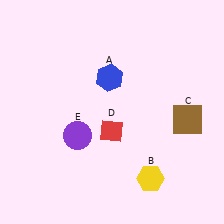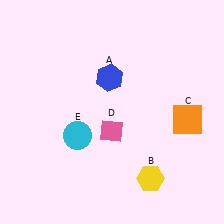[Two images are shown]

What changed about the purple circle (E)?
In Image 1, E is purple. In Image 2, it changed to cyan.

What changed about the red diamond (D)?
In Image 1, D is red. In Image 2, it changed to pink.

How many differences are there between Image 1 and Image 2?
There are 3 differences between the two images.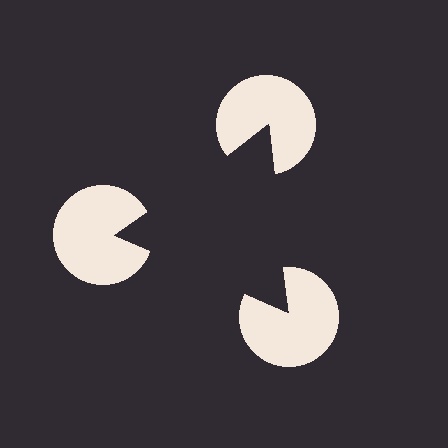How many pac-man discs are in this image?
There are 3 — one at each vertex of the illusory triangle.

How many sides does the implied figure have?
3 sides.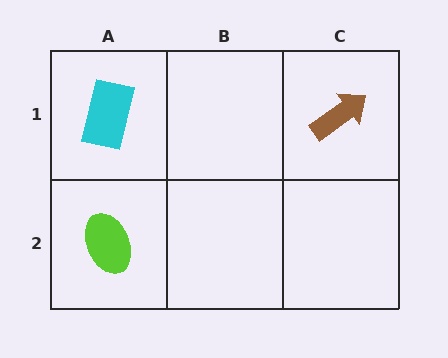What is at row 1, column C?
A brown arrow.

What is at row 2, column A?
A lime ellipse.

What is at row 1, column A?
A cyan rectangle.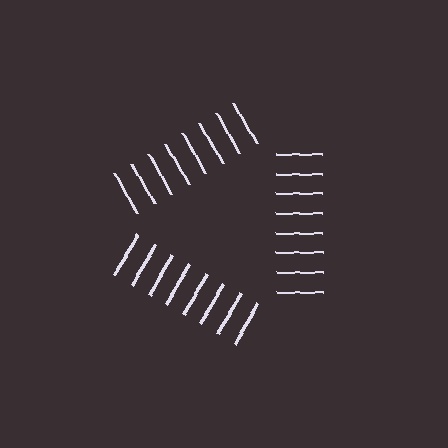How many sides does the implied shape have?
3 sides — the line-ends trace a triangle.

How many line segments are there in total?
24 — 8 along each of the 3 edges.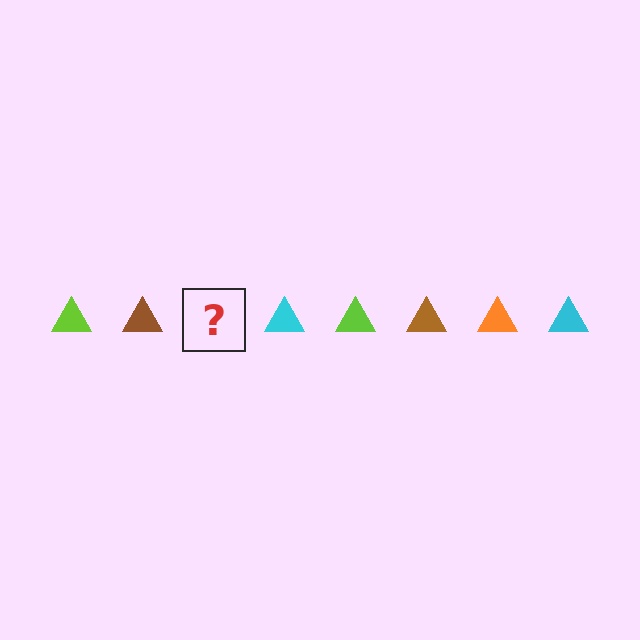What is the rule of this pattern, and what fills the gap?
The rule is that the pattern cycles through lime, brown, orange, cyan triangles. The gap should be filled with an orange triangle.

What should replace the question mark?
The question mark should be replaced with an orange triangle.